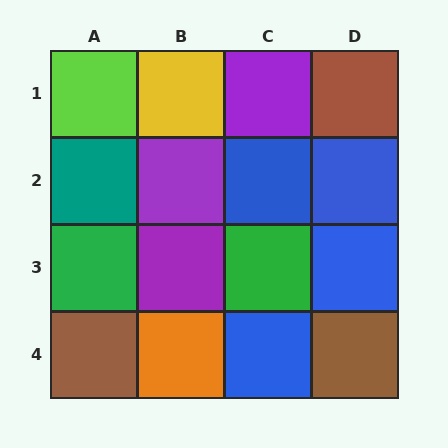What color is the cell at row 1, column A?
Lime.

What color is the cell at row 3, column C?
Green.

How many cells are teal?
1 cell is teal.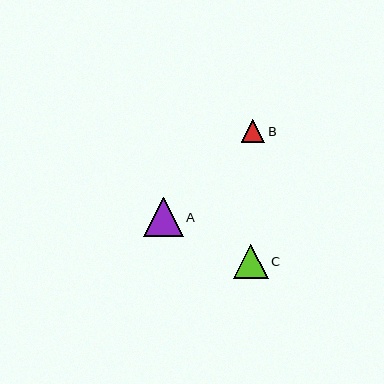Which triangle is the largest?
Triangle A is the largest with a size of approximately 39 pixels.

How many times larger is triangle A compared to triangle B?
Triangle A is approximately 1.7 times the size of triangle B.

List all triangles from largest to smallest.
From largest to smallest: A, C, B.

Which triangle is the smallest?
Triangle B is the smallest with a size of approximately 23 pixels.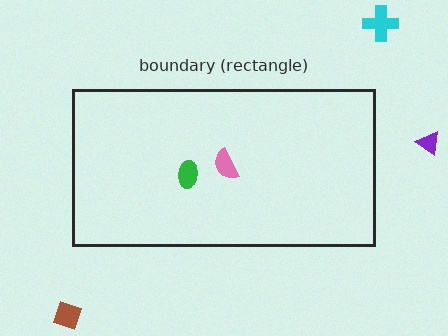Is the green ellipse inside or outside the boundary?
Inside.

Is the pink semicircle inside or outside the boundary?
Inside.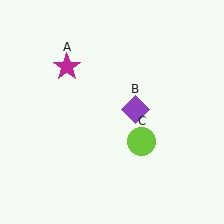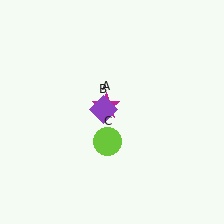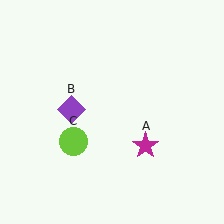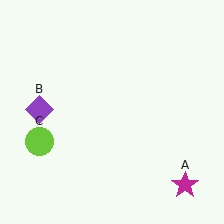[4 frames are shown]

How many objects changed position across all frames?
3 objects changed position: magenta star (object A), purple diamond (object B), lime circle (object C).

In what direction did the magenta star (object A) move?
The magenta star (object A) moved down and to the right.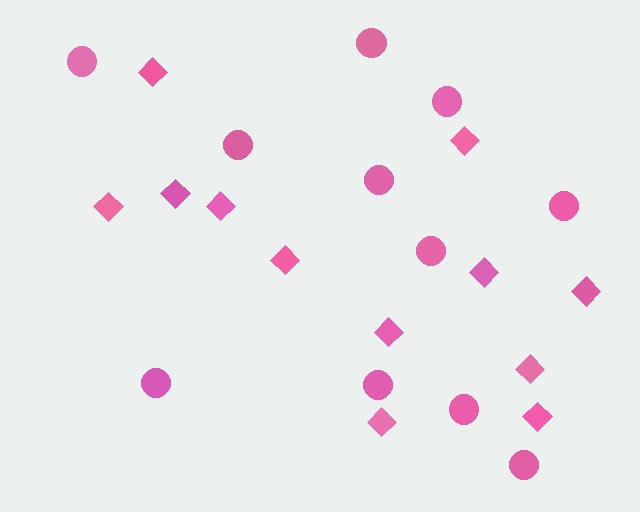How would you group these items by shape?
There are 2 groups: one group of diamonds (12) and one group of circles (11).